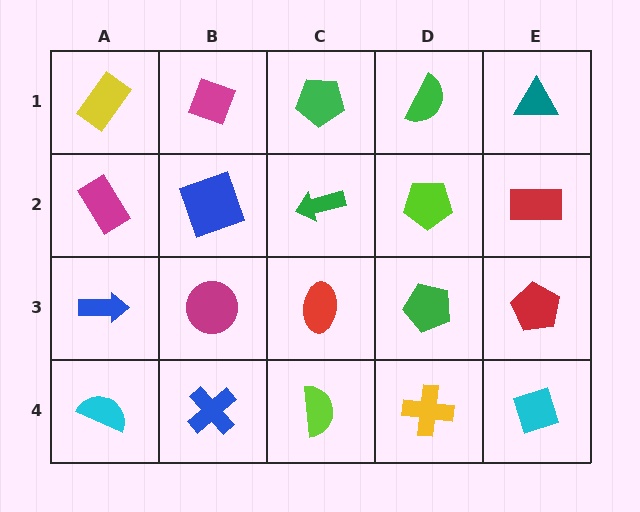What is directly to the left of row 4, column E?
A yellow cross.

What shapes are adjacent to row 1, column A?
A magenta rectangle (row 2, column A), a magenta diamond (row 1, column B).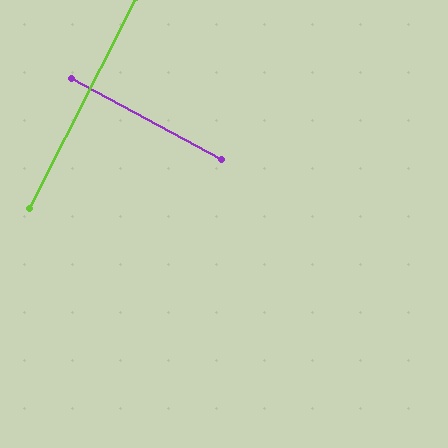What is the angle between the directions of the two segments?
Approximately 88 degrees.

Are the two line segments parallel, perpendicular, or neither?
Perpendicular — they meet at approximately 88°.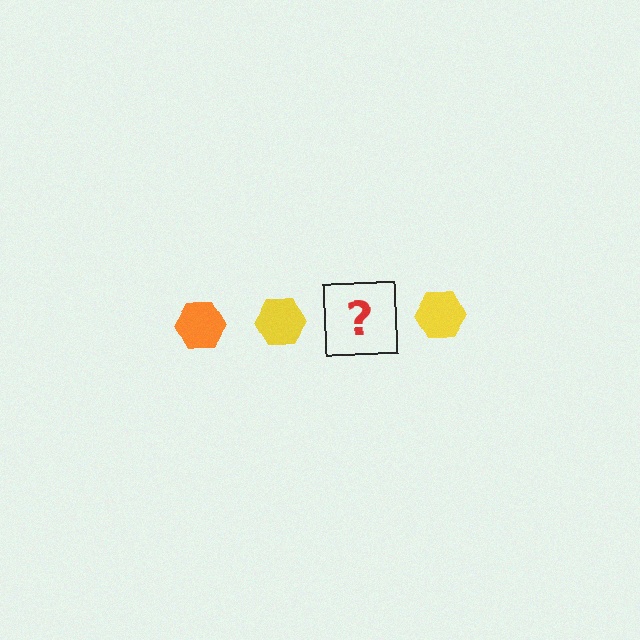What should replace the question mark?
The question mark should be replaced with an orange hexagon.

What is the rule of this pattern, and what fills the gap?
The rule is that the pattern cycles through orange, yellow hexagons. The gap should be filled with an orange hexagon.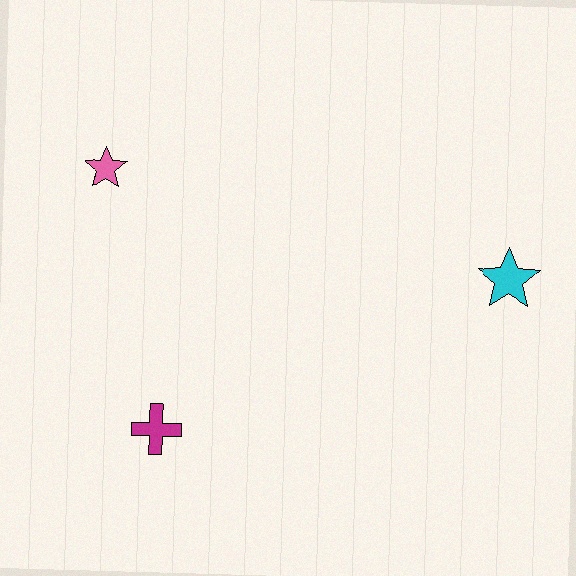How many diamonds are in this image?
There are no diamonds.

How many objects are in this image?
There are 3 objects.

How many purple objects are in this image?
There are no purple objects.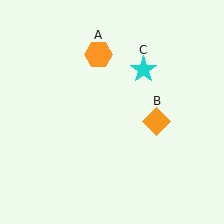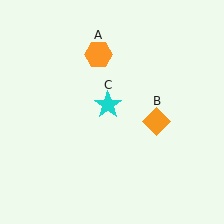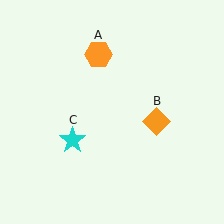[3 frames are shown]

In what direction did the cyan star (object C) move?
The cyan star (object C) moved down and to the left.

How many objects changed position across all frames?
1 object changed position: cyan star (object C).